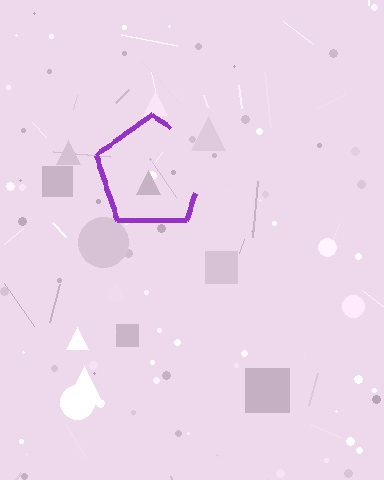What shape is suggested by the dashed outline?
The dashed outline suggests a pentagon.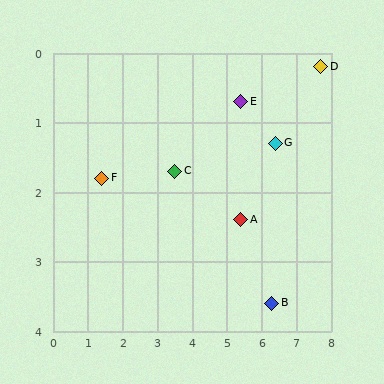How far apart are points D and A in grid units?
Points D and A are about 3.2 grid units apart.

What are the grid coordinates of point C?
Point C is at approximately (3.5, 1.7).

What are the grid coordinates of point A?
Point A is at approximately (5.4, 2.4).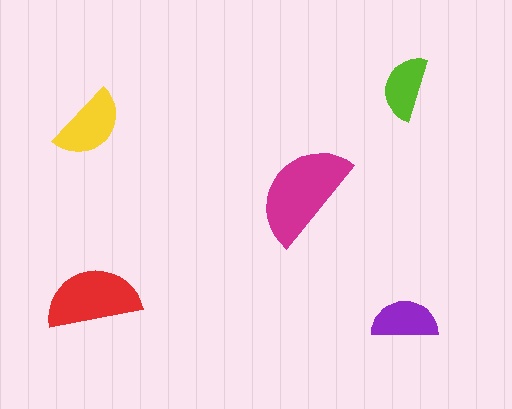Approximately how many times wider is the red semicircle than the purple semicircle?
About 1.5 times wider.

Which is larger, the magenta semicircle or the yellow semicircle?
The magenta one.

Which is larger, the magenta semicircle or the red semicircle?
The magenta one.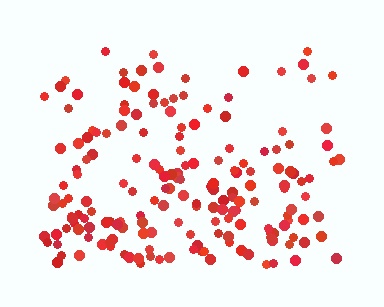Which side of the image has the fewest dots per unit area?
The top.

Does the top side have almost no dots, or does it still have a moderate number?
Still a moderate number, just noticeably fewer than the bottom.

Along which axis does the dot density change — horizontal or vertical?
Vertical.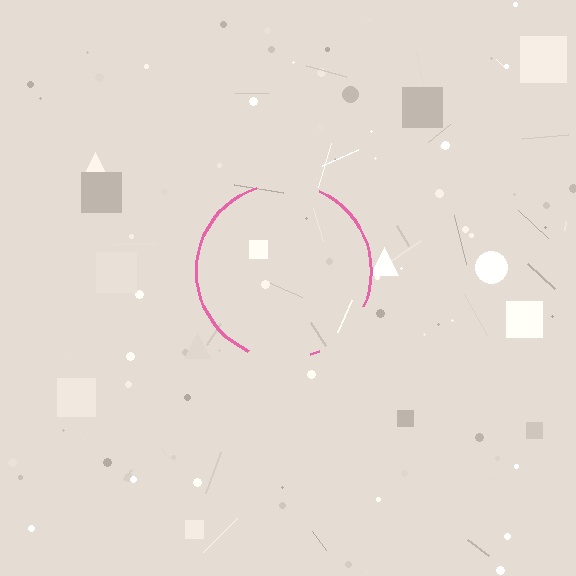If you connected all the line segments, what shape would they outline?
They would outline a circle.